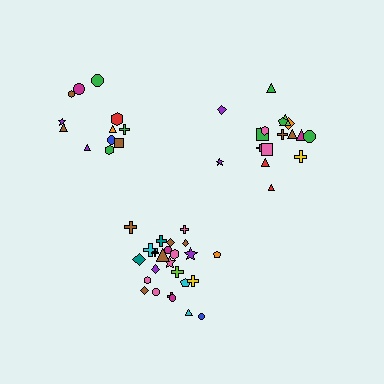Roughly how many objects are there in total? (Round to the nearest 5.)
Roughly 55 objects in total.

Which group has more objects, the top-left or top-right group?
The top-right group.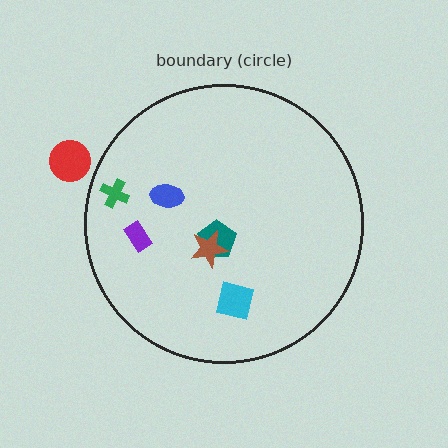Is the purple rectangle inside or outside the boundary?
Inside.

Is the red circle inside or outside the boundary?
Outside.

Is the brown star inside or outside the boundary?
Inside.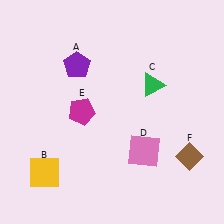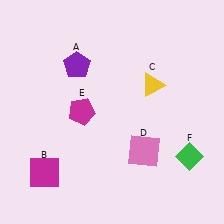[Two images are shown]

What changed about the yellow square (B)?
In Image 1, B is yellow. In Image 2, it changed to magenta.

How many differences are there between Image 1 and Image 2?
There are 3 differences between the two images.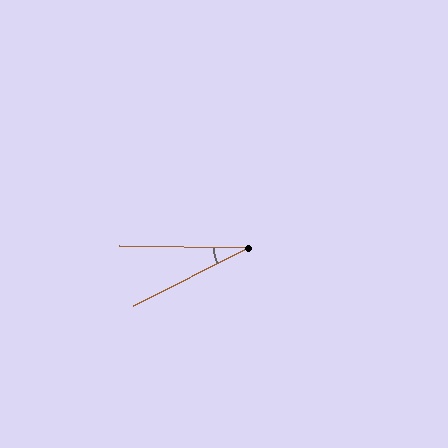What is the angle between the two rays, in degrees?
Approximately 28 degrees.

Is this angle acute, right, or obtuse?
It is acute.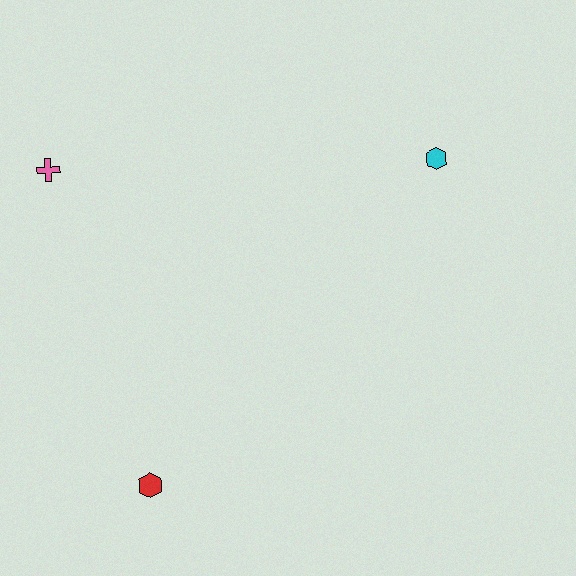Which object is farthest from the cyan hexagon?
The red hexagon is farthest from the cyan hexagon.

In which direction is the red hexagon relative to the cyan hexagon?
The red hexagon is below the cyan hexagon.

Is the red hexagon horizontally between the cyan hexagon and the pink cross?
Yes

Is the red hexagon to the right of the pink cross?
Yes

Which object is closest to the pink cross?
The red hexagon is closest to the pink cross.